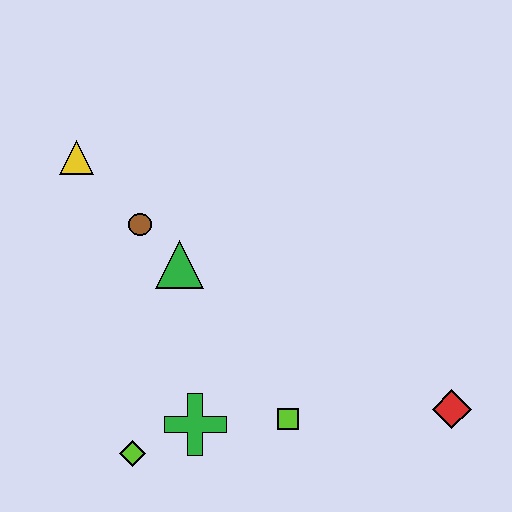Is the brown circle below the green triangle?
No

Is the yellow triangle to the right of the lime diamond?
No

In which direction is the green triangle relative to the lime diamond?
The green triangle is above the lime diamond.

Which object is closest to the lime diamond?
The green cross is closest to the lime diamond.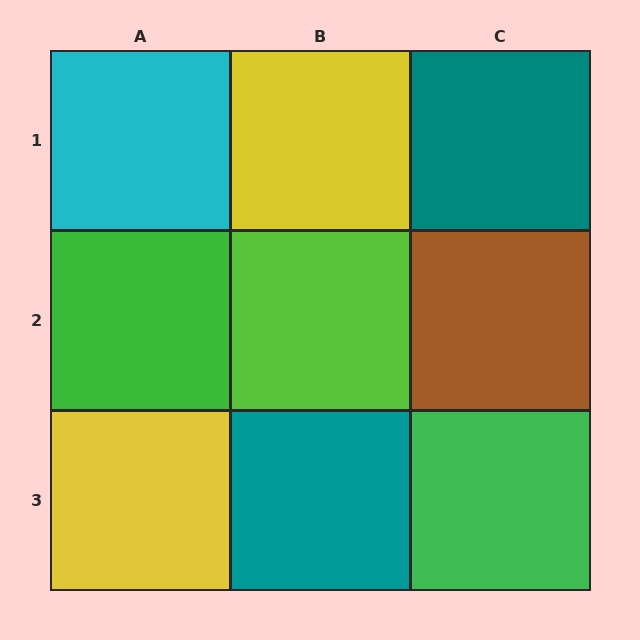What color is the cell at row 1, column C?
Teal.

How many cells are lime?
1 cell is lime.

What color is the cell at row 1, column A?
Cyan.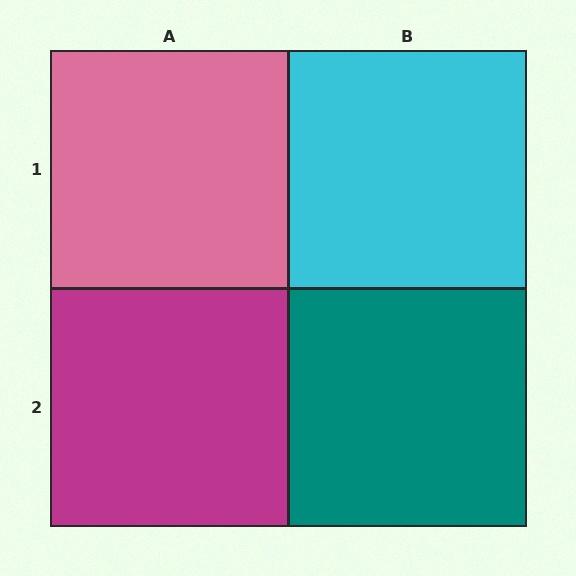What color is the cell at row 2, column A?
Magenta.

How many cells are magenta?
1 cell is magenta.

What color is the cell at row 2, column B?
Teal.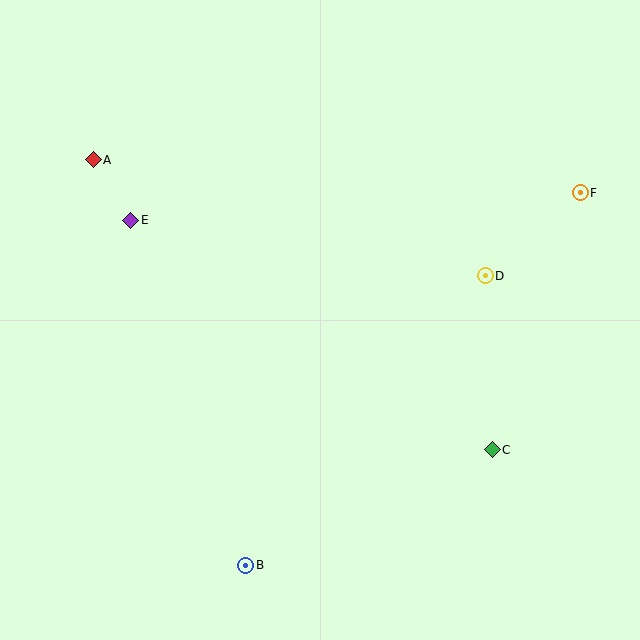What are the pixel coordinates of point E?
Point E is at (131, 220).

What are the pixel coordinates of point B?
Point B is at (246, 565).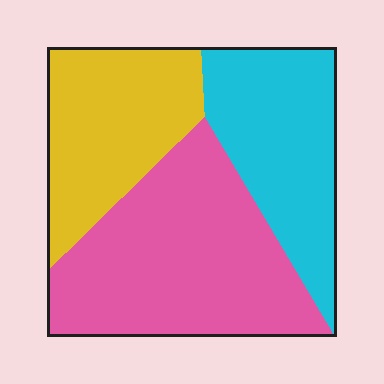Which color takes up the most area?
Pink, at roughly 45%.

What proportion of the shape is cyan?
Cyan takes up about one quarter (1/4) of the shape.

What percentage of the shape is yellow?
Yellow covers about 25% of the shape.